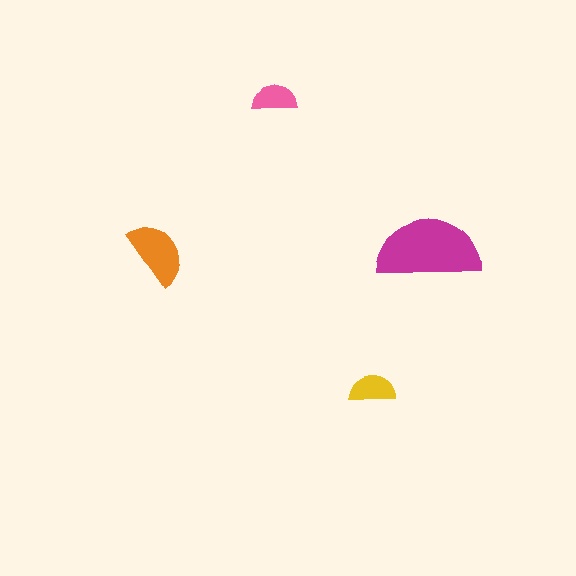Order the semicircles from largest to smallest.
the magenta one, the orange one, the yellow one, the pink one.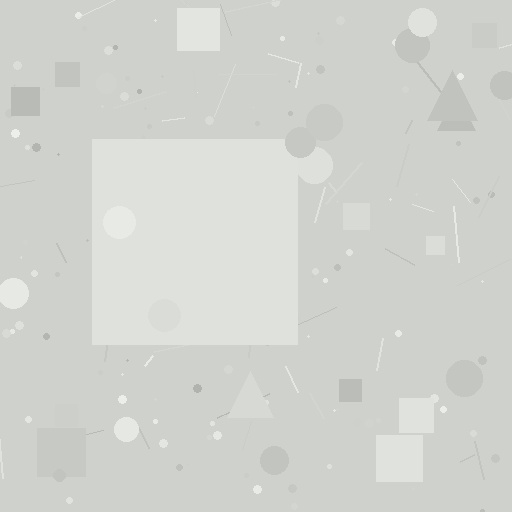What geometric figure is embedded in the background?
A square is embedded in the background.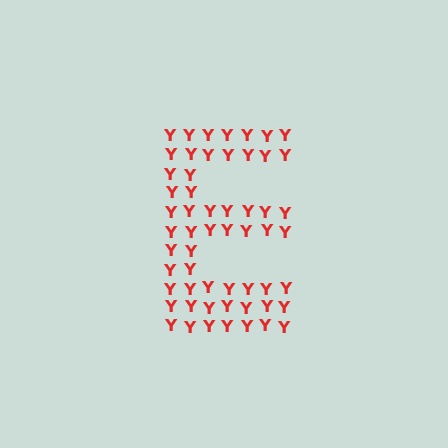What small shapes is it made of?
It is made of small letter Y's.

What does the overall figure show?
The overall figure shows the letter E.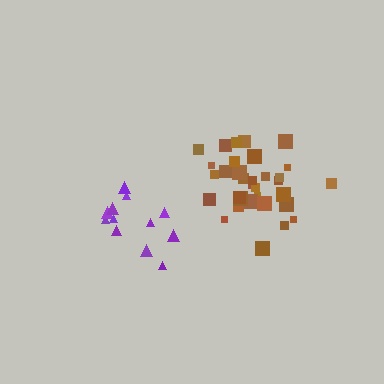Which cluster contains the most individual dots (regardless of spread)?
Brown (35).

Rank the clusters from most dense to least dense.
brown, purple.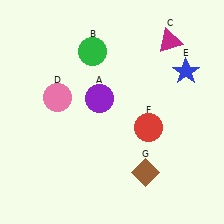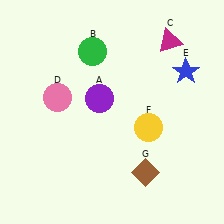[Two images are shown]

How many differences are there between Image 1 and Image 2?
There is 1 difference between the two images.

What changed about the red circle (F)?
In Image 1, F is red. In Image 2, it changed to yellow.